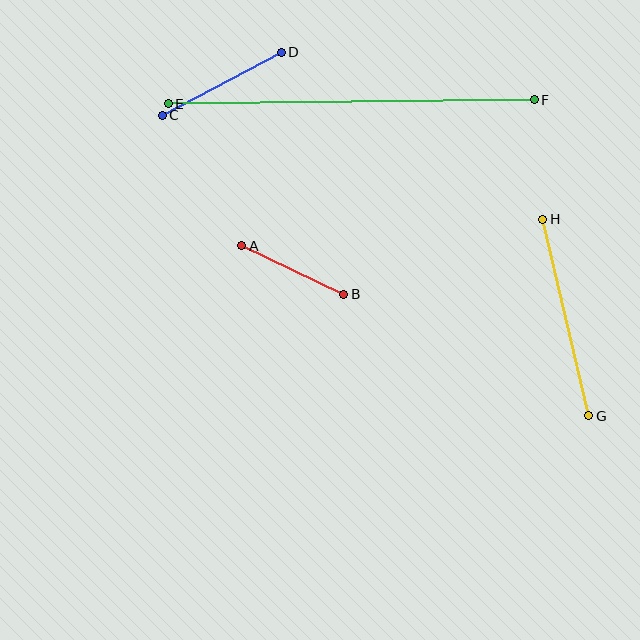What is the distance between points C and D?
The distance is approximately 135 pixels.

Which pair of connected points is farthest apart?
Points E and F are farthest apart.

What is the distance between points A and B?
The distance is approximately 113 pixels.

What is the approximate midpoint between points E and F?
The midpoint is at approximately (351, 102) pixels.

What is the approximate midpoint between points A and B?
The midpoint is at approximately (293, 270) pixels.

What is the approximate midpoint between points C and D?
The midpoint is at approximately (222, 84) pixels.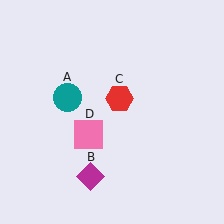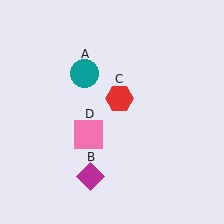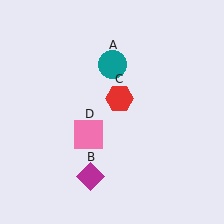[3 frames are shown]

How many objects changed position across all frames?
1 object changed position: teal circle (object A).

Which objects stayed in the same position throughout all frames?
Magenta diamond (object B) and red hexagon (object C) and pink square (object D) remained stationary.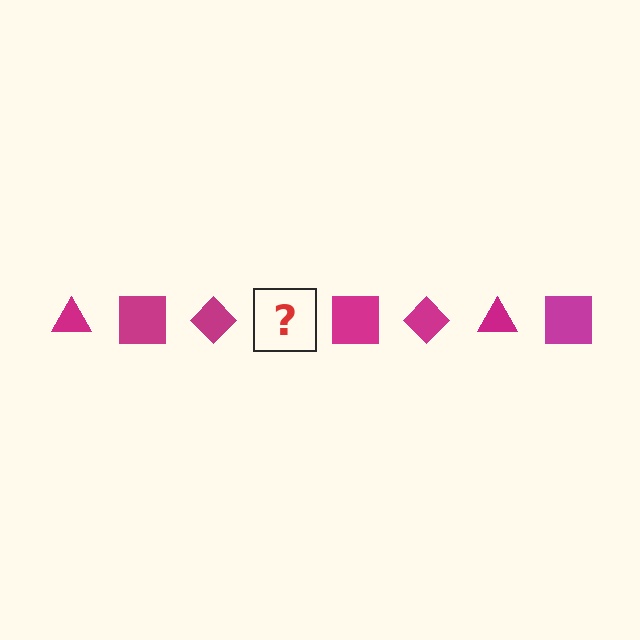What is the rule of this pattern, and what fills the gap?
The rule is that the pattern cycles through triangle, square, diamond shapes in magenta. The gap should be filled with a magenta triangle.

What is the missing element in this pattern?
The missing element is a magenta triangle.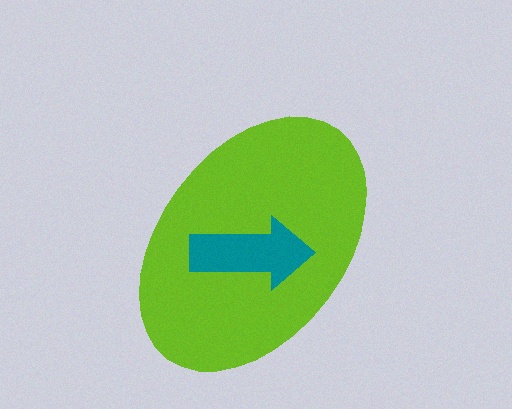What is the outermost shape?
The lime ellipse.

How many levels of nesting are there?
2.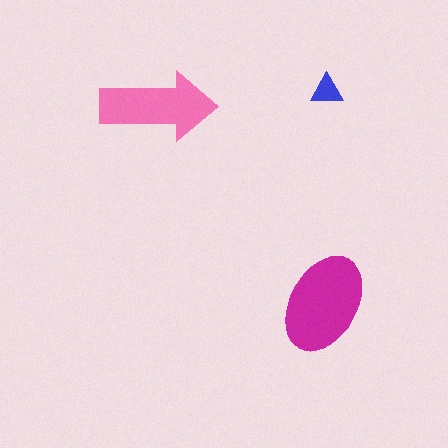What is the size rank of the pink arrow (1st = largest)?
2nd.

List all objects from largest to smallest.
The magenta ellipse, the pink arrow, the blue triangle.